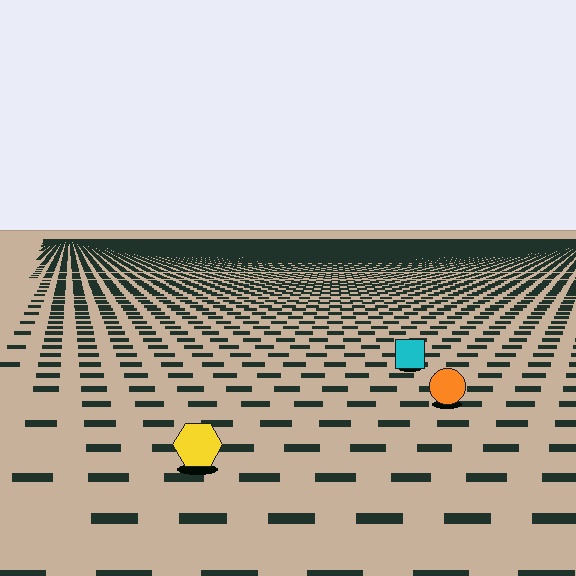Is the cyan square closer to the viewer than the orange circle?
No. The orange circle is closer — you can tell from the texture gradient: the ground texture is coarser near it.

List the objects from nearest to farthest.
From nearest to farthest: the yellow hexagon, the orange circle, the cyan square.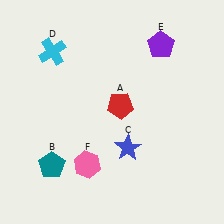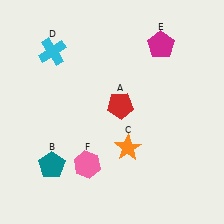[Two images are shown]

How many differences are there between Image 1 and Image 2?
There are 2 differences between the two images.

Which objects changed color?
C changed from blue to orange. E changed from purple to magenta.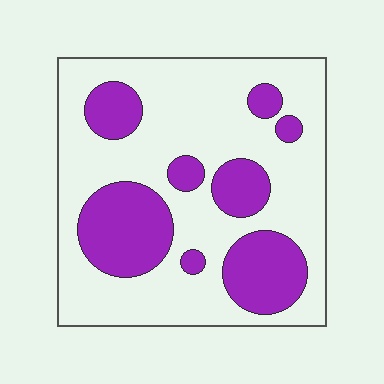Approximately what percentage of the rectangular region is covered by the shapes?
Approximately 30%.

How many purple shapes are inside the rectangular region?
8.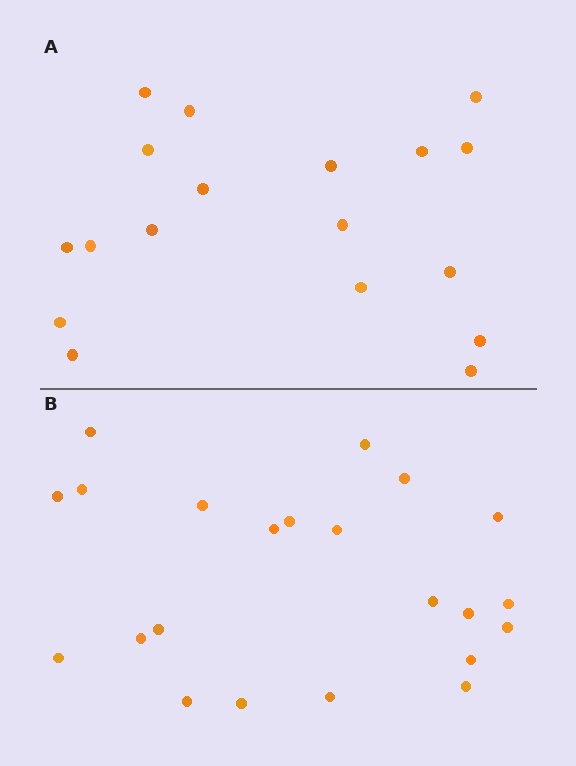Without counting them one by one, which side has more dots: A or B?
Region B (the bottom region) has more dots.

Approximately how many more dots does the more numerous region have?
Region B has about 4 more dots than region A.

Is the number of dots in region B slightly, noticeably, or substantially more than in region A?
Region B has only slightly more — the two regions are fairly close. The ratio is roughly 1.2 to 1.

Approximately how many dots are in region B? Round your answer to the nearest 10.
About 20 dots. (The exact count is 22, which rounds to 20.)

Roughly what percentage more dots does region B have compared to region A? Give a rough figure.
About 20% more.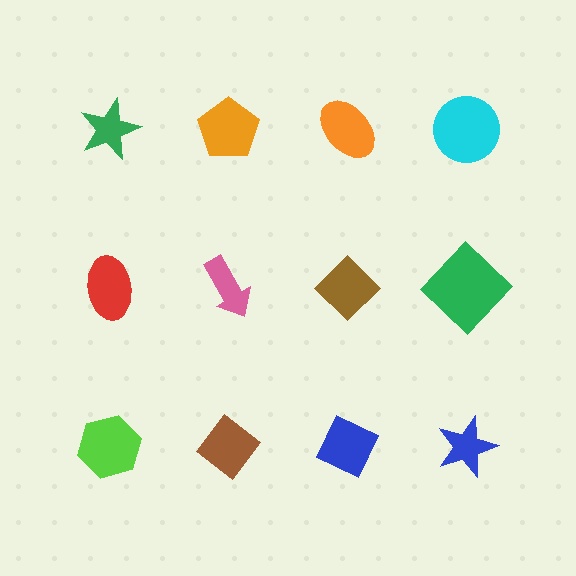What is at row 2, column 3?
A brown diamond.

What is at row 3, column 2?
A brown diamond.